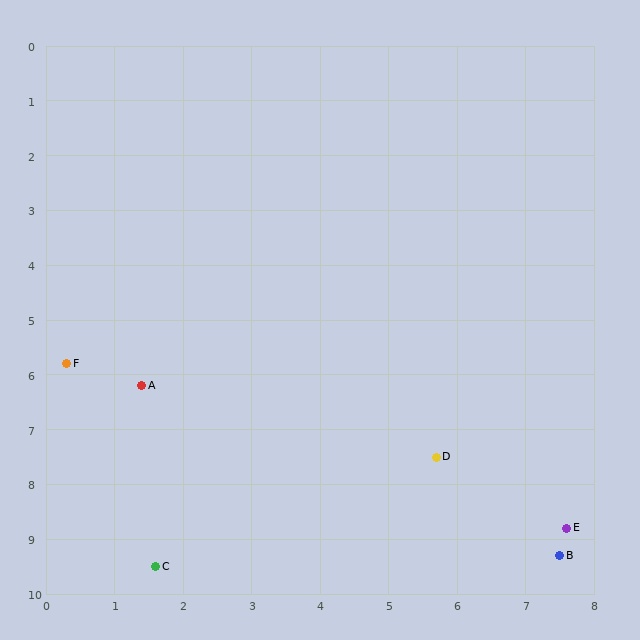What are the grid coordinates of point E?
Point E is at approximately (7.6, 8.8).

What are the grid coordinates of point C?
Point C is at approximately (1.6, 9.5).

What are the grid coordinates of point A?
Point A is at approximately (1.4, 6.2).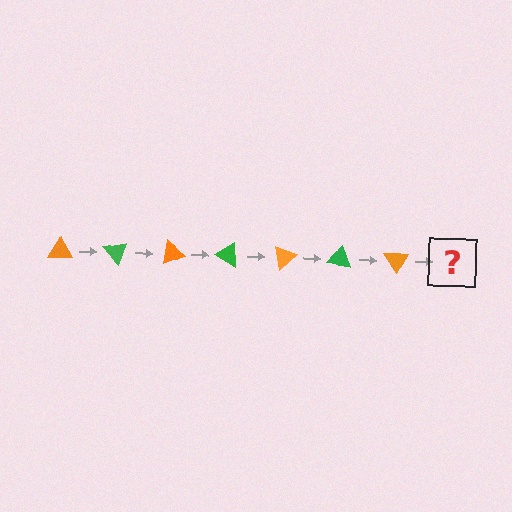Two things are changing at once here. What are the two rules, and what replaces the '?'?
The two rules are that it rotates 50 degrees each step and the color cycles through orange and green. The '?' should be a green triangle, rotated 350 degrees from the start.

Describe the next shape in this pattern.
It should be a green triangle, rotated 350 degrees from the start.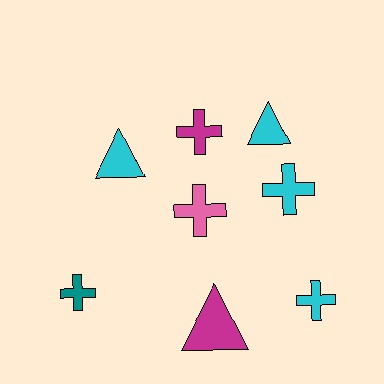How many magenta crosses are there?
There is 1 magenta cross.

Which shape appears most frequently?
Cross, with 5 objects.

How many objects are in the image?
There are 8 objects.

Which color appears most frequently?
Cyan, with 4 objects.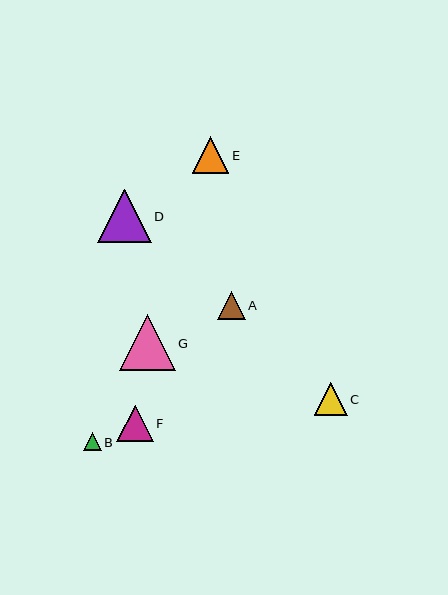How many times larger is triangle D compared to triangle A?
Triangle D is approximately 2.0 times the size of triangle A.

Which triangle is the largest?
Triangle G is the largest with a size of approximately 56 pixels.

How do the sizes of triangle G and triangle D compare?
Triangle G and triangle D are approximately the same size.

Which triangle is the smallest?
Triangle B is the smallest with a size of approximately 17 pixels.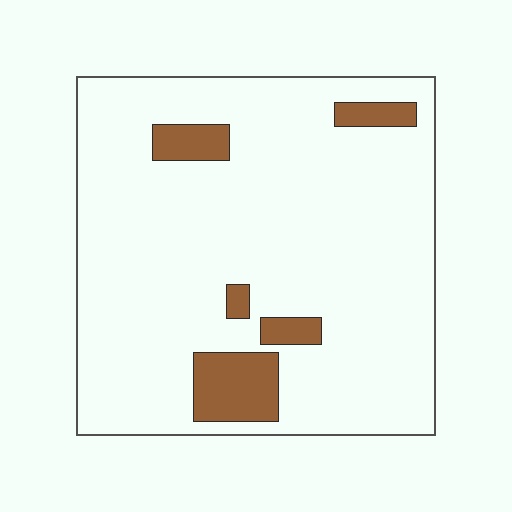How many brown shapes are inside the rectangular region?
5.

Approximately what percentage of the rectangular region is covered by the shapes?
Approximately 10%.